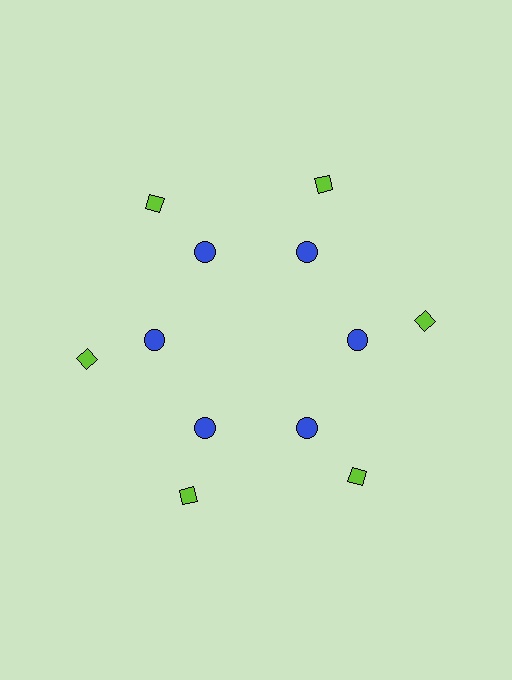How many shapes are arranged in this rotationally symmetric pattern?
There are 12 shapes, arranged in 6 groups of 2.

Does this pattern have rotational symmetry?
Yes, this pattern has 6-fold rotational symmetry. It looks the same after rotating 60 degrees around the center.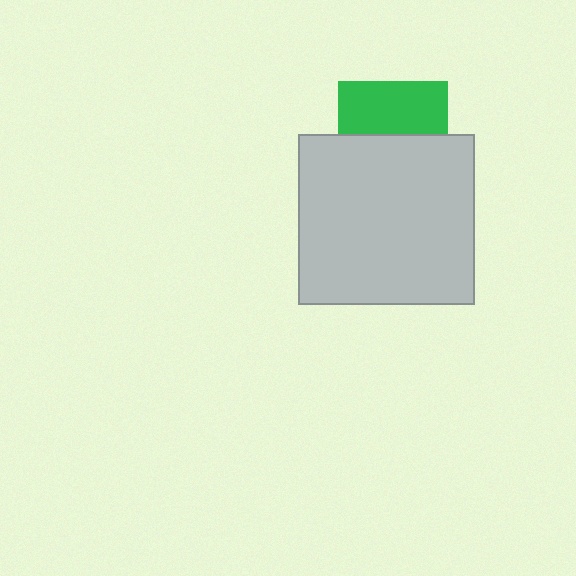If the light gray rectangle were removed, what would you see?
You would see the complete green square.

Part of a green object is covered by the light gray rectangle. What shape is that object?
It is a square.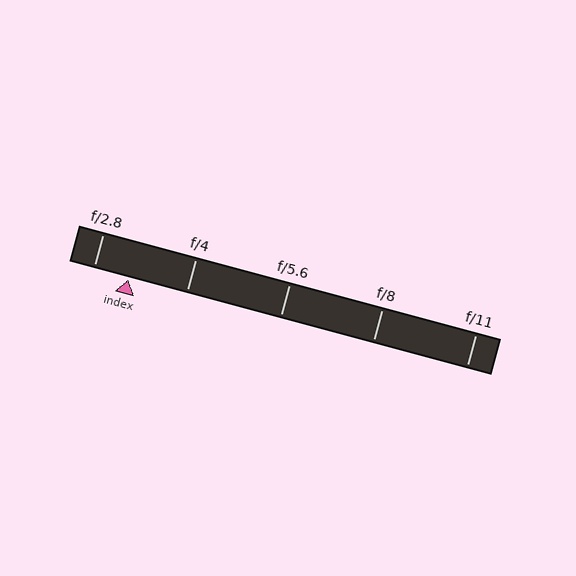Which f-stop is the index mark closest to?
The index mark is closest to f/2.8.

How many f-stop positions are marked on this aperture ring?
There are 5 f-stop positions marked.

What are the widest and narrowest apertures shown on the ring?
The widest aperture shown is f/2.8 and the narrowest is f/11.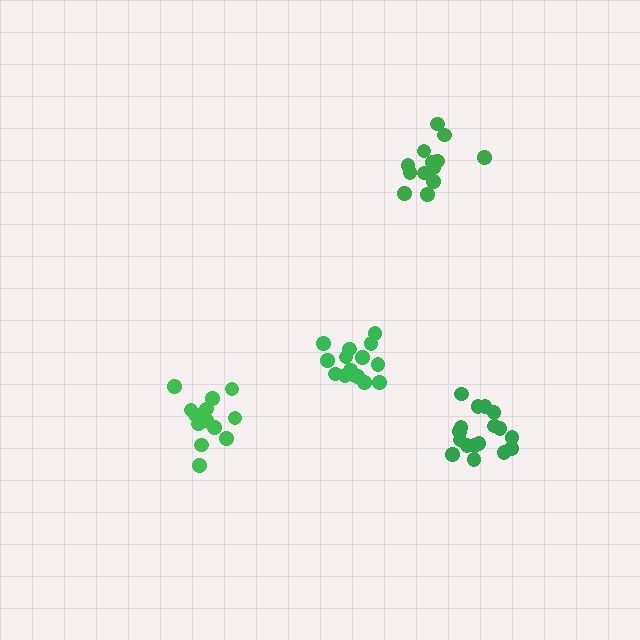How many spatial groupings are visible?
There are 4 spatial groupings.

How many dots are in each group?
Group 1: 13 dots, Group 2: 13 dots, Group 3: 15 dots, Group 4: 17 dots (58 total).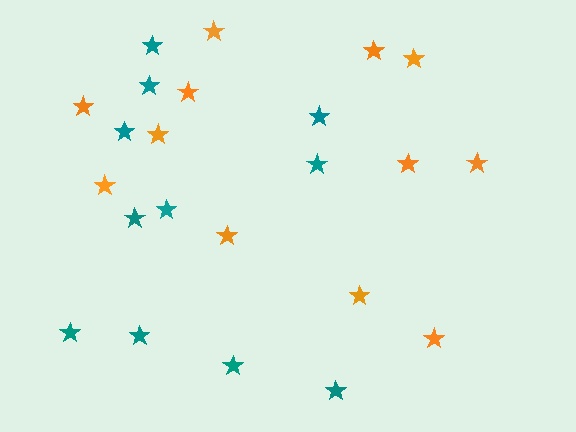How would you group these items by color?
There are 2 groups: one group of orange stars (12) and one group of teal stars (11).